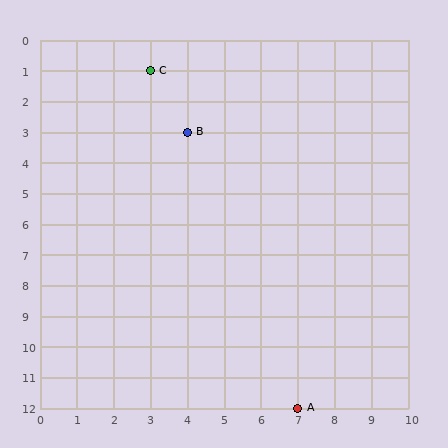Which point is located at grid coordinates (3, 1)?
Point C is at (3, 1).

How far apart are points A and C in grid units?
Points A and C are 4 columns and 11 rows apart (about 11.7 grid units diagonally).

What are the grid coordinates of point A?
Point A is at grid coordinates (7, 12).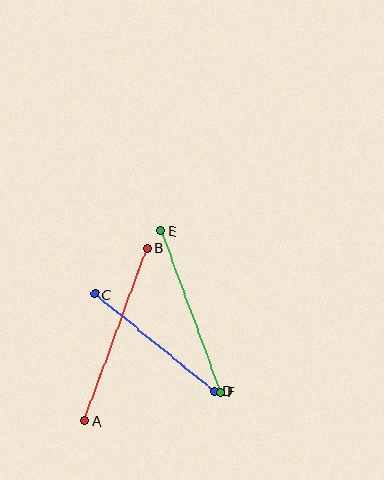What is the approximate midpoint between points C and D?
The midpoint is at approximately (155, 342) pixels.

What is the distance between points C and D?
The distance is approximately 154 pixels.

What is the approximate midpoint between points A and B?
The midpoint is at approximately (116, 335) pixels.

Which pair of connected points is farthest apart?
Points A and B are farthest apart.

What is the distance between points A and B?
The distance is approximately 184 pixels.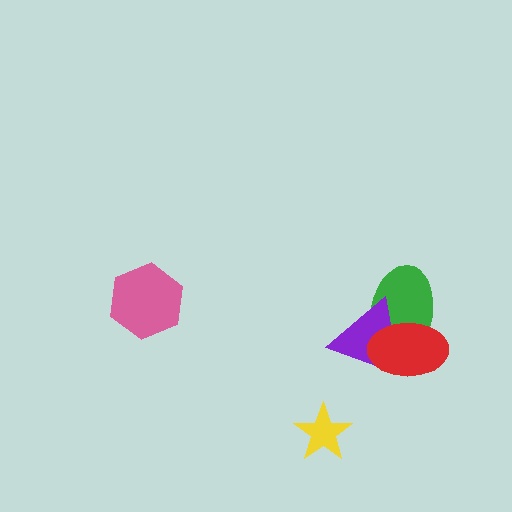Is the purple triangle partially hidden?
Yes, it is partially covered by another shape.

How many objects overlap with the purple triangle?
2 objects overlap with the purple triangle.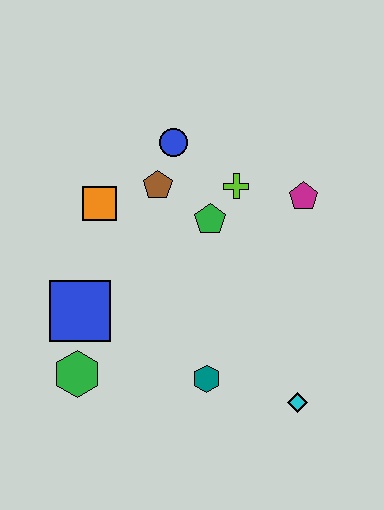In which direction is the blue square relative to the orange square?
The blue square is below the orange square.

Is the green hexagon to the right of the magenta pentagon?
No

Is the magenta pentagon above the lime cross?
No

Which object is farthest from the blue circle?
The cyan diamond is farthest from the blue circle.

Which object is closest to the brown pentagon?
The blue circle is closest to the brown pentagon.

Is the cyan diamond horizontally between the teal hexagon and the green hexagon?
No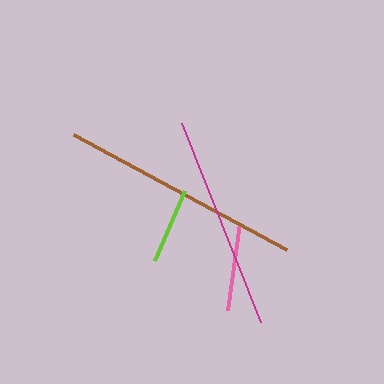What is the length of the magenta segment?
The magenta segment is approximately 214 pixels long.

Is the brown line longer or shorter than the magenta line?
The brown line is longer than the magenta line.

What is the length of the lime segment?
The lime segment is approximately 75 pixels long.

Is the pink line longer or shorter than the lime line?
The pink line is longer than the lime line.